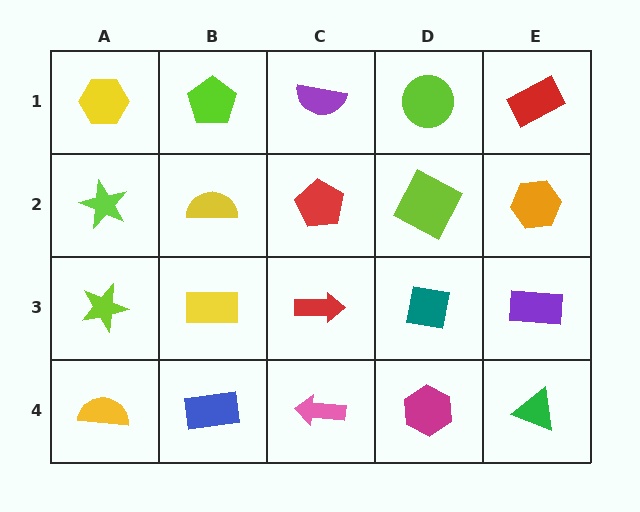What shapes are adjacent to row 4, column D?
A teal square (row 3, column D), a pink arrow (row 4, column C), a green triangle (row 4, column E).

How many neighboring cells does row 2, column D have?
4.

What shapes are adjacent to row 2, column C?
A purple semicircle (row 1, column C), a red arrow (row 3, column C), a yellow semicircle (row 2, column B), a lime square (row 2, column D).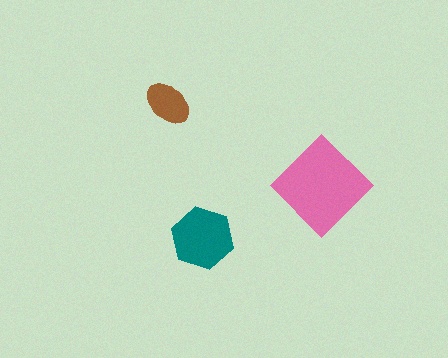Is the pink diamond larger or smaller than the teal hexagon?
Larger.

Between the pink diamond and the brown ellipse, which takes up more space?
The pink diamond.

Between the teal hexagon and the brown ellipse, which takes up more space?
The teal hexagon.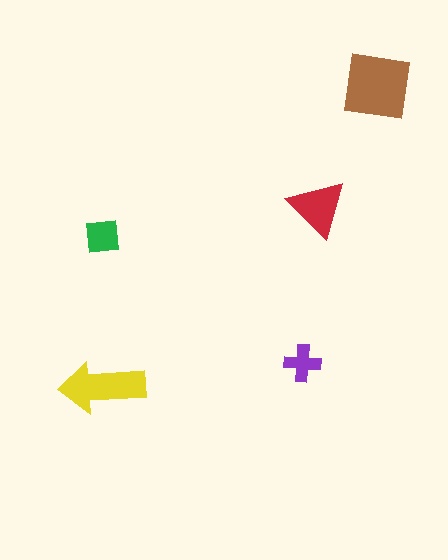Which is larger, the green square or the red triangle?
The red triangle.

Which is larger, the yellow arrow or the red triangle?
The yellow arrow.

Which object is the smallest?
The purple cross.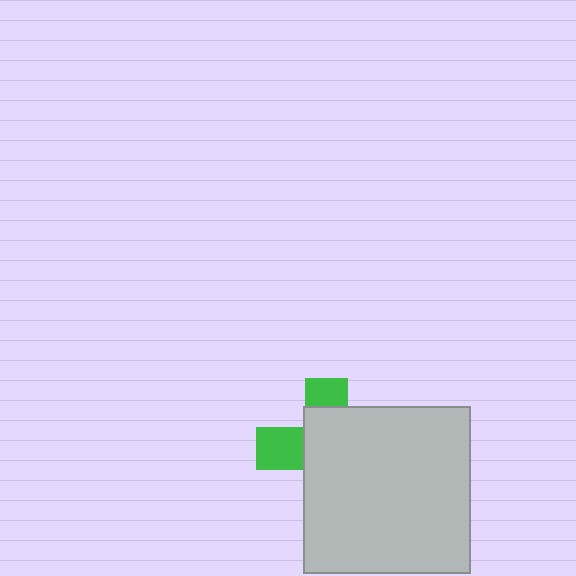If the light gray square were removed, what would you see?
You would see the complete green cross.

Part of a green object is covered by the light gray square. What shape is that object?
It is a cross.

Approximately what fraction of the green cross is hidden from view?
Roughly 69% of the green cross is hidden behind the light gray square.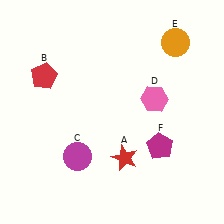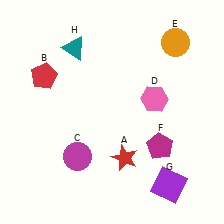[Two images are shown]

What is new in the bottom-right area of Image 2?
A purple square (G) was added in the bottom-right area of Image 2.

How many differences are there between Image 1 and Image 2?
There are 2 differences between the two images.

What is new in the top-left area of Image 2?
A teal triangle (H) was added in the top-left area of Image 2.